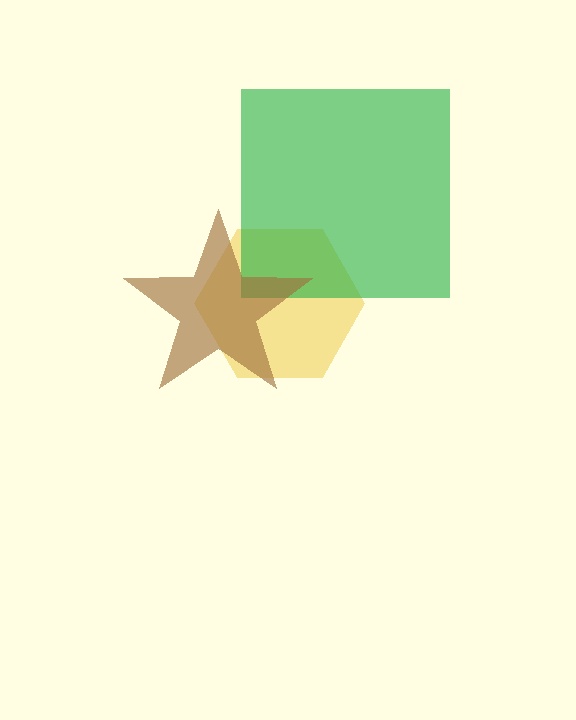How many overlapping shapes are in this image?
There are 3 overlapping shapes in the image.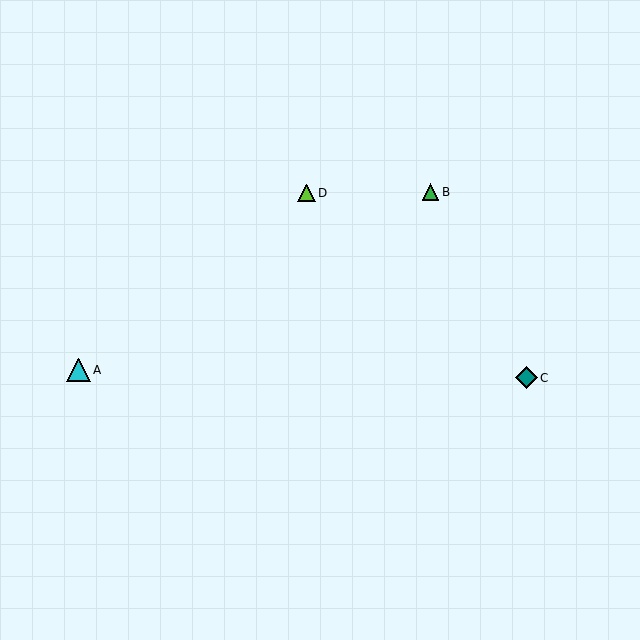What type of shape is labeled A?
Shape A is a cyan triangle.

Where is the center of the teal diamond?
The center of the teal diamond is at (526, 378).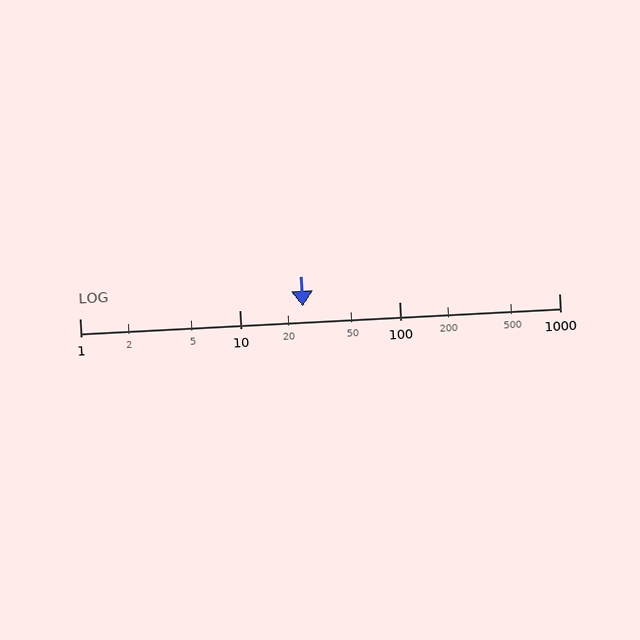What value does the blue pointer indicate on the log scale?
The pointer indicates approximately 25.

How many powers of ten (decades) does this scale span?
The scale spans 3 decades, from 1 to 1000.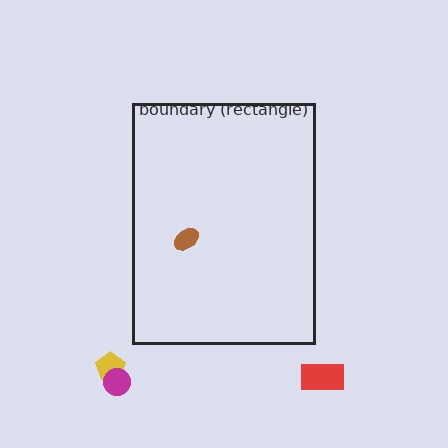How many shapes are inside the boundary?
1 inside, 3 outside.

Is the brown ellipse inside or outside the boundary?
Inside.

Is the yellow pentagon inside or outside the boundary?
Outside.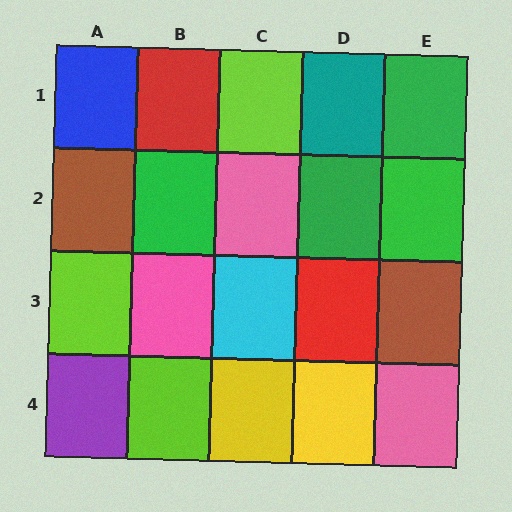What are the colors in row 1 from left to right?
Blue, red, lime, teal, green.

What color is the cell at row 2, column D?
Green.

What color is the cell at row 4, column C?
Yellow.